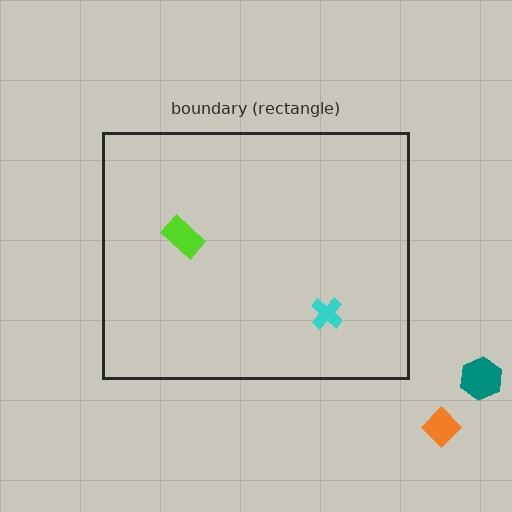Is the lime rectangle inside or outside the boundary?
Inside.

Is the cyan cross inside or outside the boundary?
Inside.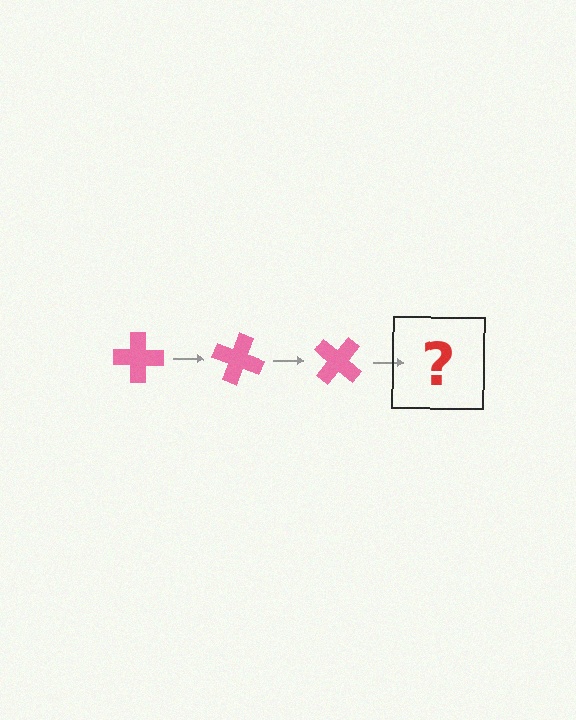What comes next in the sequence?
The next element should be a pink cross rotated 60 degrees.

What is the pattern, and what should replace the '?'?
The pattern is that the cross rotates 20 degrees each step. The '?' should be a pink cross rotated 60 degrees.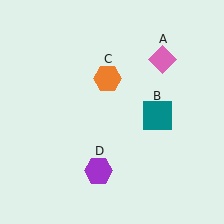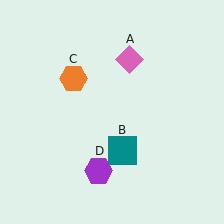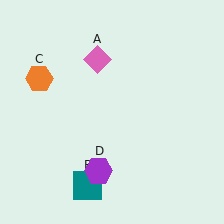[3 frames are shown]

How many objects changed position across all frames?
3 objects changed position: pink diamond (object A), teal square (object B), orange hexagon (object C).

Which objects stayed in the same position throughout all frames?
Purple hexagon (object D) remained stationary.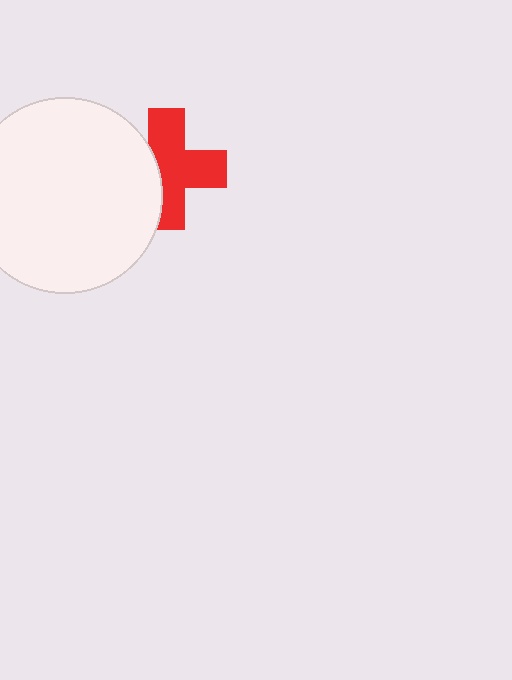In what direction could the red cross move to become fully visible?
The red cross could move right. That would shift it out from behind the white circle entirely.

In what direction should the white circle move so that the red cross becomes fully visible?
The white circle should move left. That is the shortest direction to clear the overlap and leave the red cross fully visible.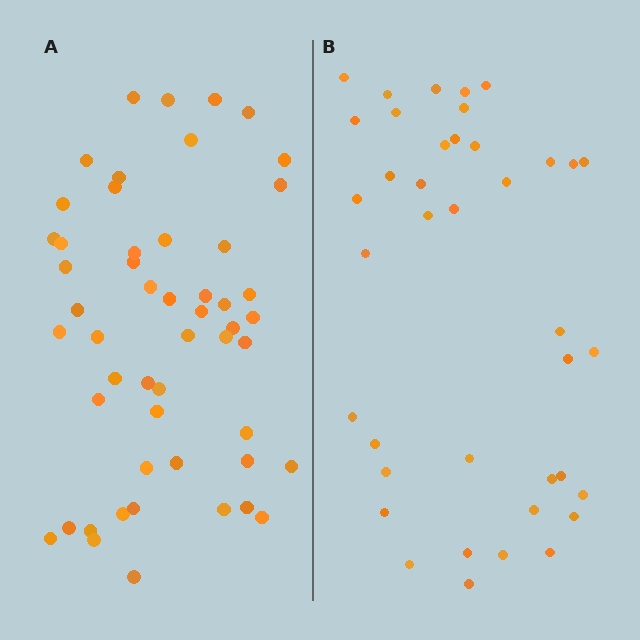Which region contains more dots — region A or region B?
Region A (the left region) has more dots.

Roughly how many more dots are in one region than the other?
Region A has approximately 15 more dots than region B.